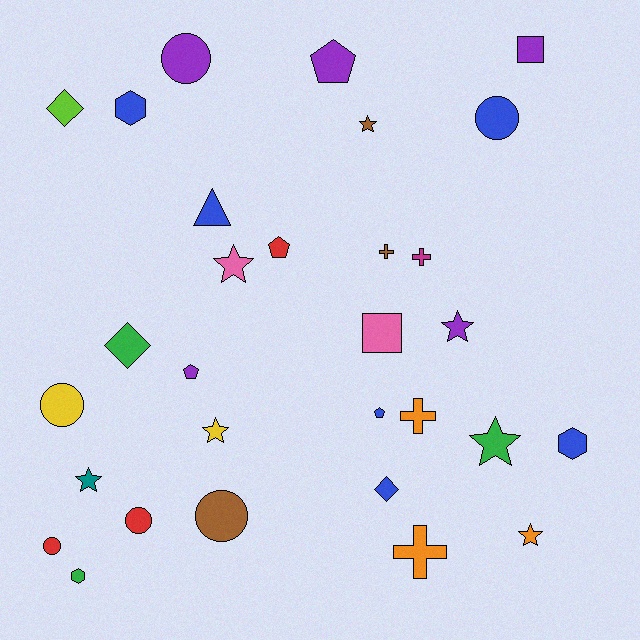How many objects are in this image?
There are 30 objects.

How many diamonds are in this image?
There are 3 diamonds.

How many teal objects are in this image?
There is 1 teal object.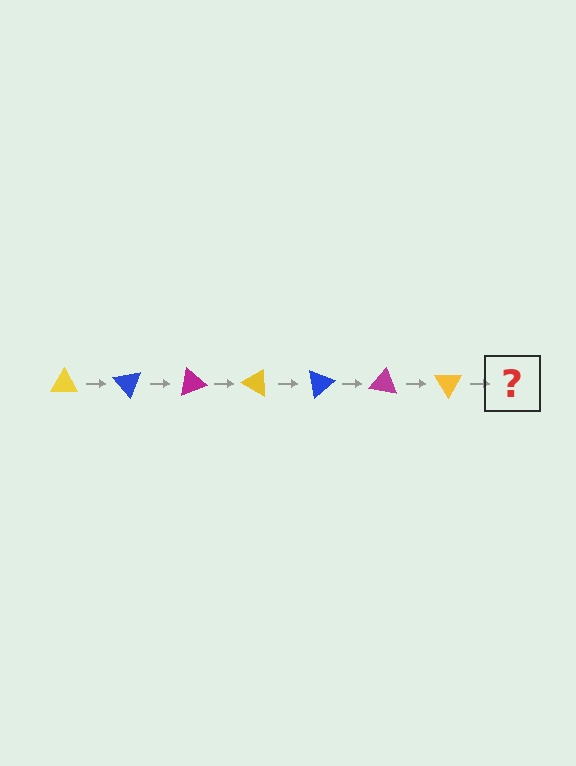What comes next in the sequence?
The next element should be a blue triangle, rotated 350 degrees from the start.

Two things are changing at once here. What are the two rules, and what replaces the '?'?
The two rules are that it rotates 50 degrees each step and the color cycles through yellow, blue, and magenta. The '?' should be a blue triangle, rotated 350 degrees from the start.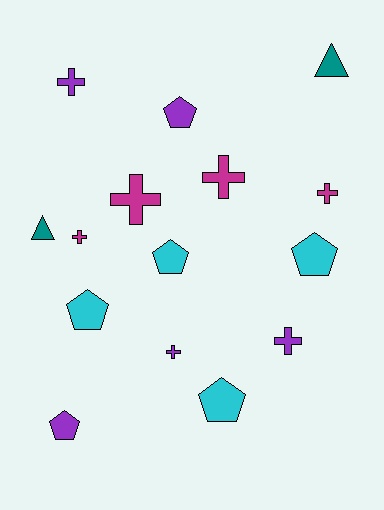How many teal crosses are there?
There are no teal crosses.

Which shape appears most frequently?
Cross, with 7 objects.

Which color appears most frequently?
Purple, with 5 objects.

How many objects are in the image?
There are 15 objects.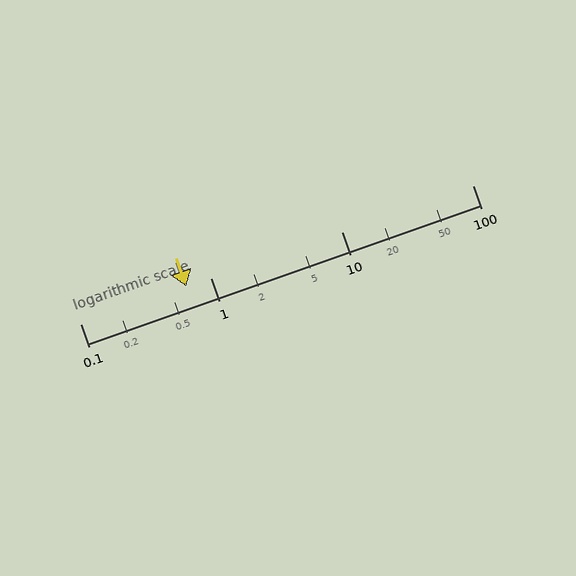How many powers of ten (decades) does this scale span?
The scale spans 3 decades, from 0.1 to 100.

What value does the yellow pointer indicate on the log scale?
The pointer indicates approximately 0.65.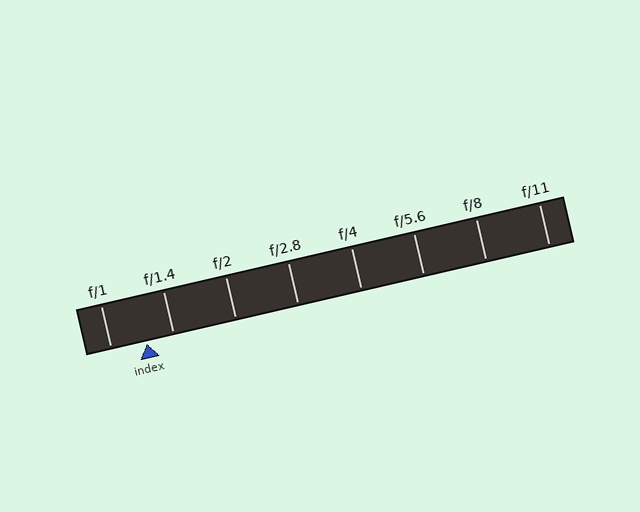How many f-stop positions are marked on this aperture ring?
There are 8 f-stop positions marked.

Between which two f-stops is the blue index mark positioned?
The index mark is between f/1 and f/1.4.